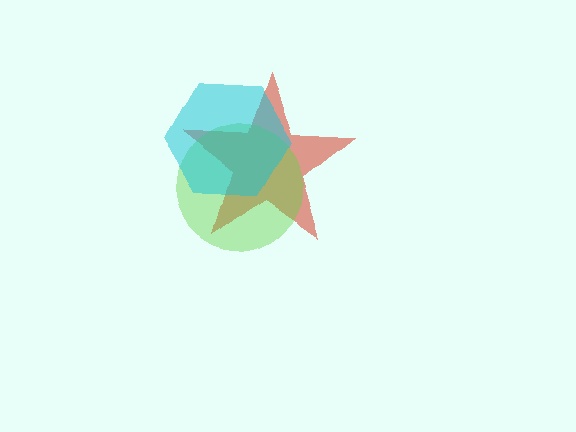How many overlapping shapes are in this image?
There are 3 overlapping shapes in the image.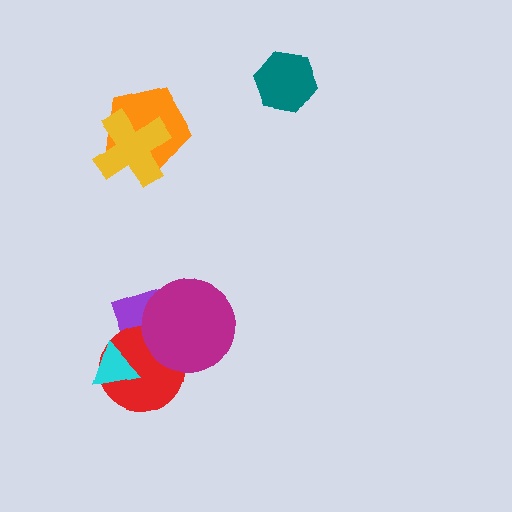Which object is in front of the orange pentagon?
The yellow cross is in front of the orange pentagon.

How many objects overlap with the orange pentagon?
1 object overlaps with the orange pentagon.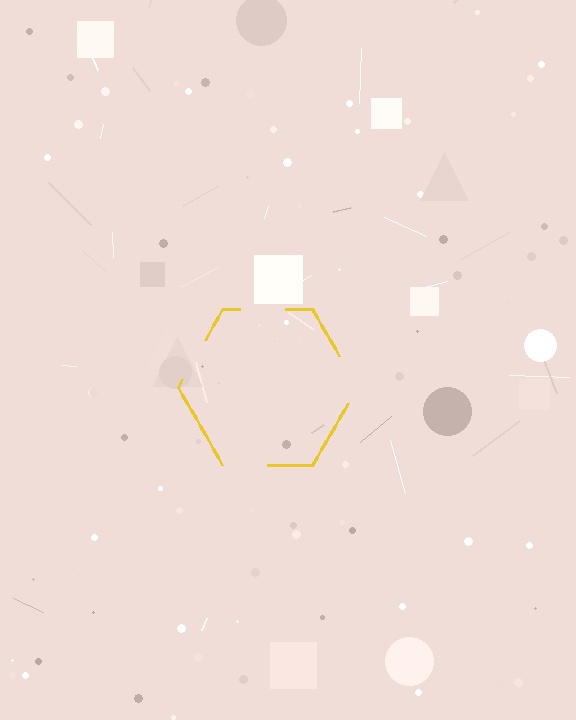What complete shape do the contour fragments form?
The contour fragments form a hexagon.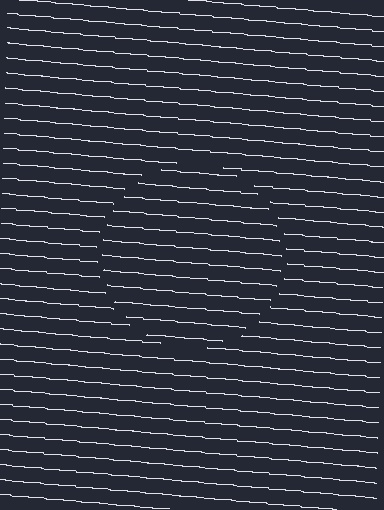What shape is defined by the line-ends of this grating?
An illusory circle. The interior of the shape contains the same grating, shifted by half a period — the contour is defined by the phase discontinuity where line-ends from the inner and outer gratings abut.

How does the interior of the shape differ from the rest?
The interior of the shape contains the same grating, shifted by half a period — the contour is defined by the phase discontinuity where line-ends from the inner and outer gratings abut.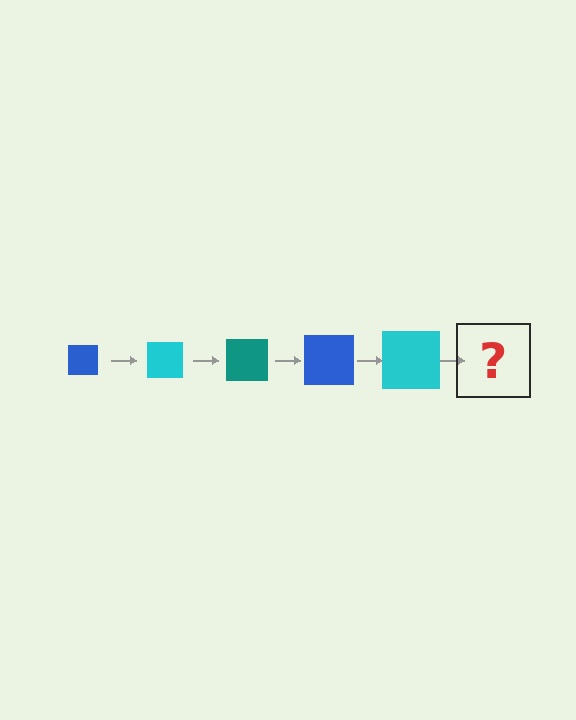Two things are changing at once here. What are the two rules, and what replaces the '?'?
The two rules are that the square grows larger each step and the color cycles through blue, cyan, and teal. The '?' should be a teal square, larger than the previous one.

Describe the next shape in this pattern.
It should be a teal square, larger than the previous one.